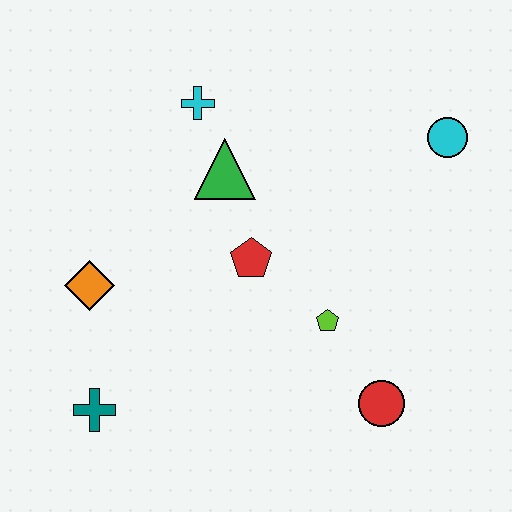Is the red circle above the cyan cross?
No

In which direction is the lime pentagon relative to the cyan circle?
The lime pentagon is below the cyan circle.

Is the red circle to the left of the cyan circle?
Yes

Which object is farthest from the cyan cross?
The red circle is farthest from the cyan cross.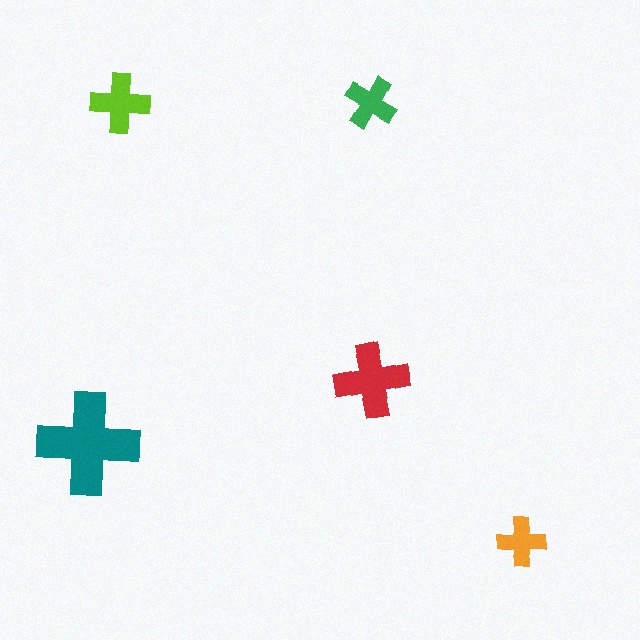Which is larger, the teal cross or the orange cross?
The teal one.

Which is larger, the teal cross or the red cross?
The teal one.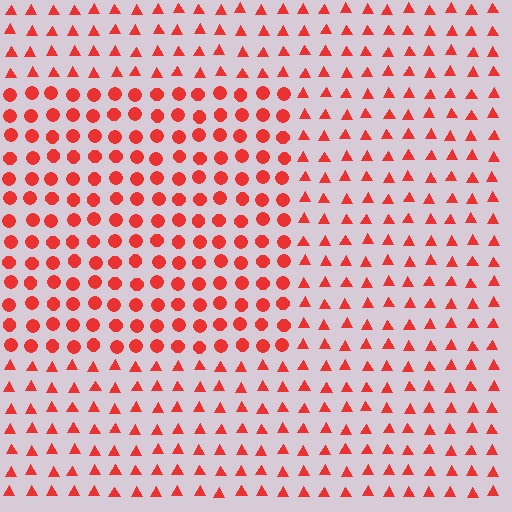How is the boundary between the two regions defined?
The boundary is defined by a change in element shape: circles inside vs. triangles outside. All elements share the same color and spacing.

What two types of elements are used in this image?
The image uses circles inside the rectangle region and triangles outside it.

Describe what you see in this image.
The image is filled with small red elements arranged in a uniform grid. A rectangle-shaped region contains circles, while the surrounding area contains triangles. The boundary is defined purely by the change in element shape.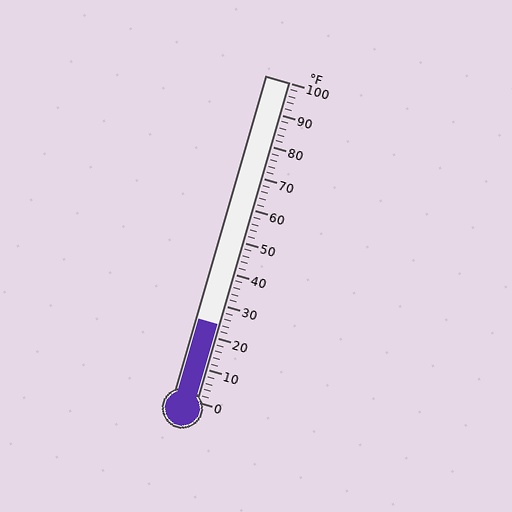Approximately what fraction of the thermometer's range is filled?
The thermometer is filled to approximately 25% of its range.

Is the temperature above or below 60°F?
The temperature is below 60°F.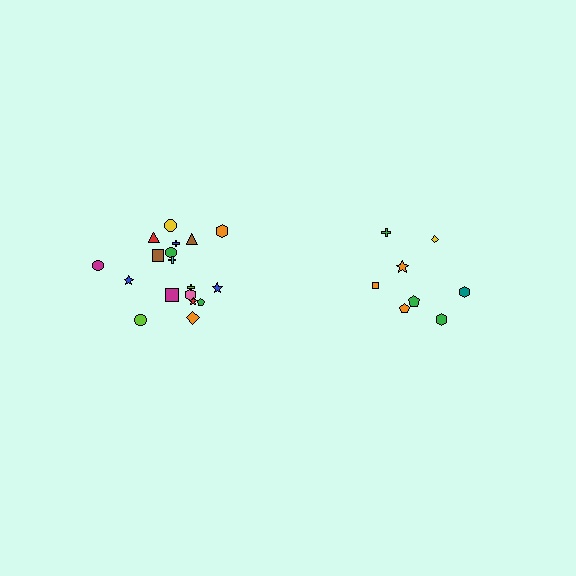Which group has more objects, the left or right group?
The left group.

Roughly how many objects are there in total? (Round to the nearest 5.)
Roughly 25 objects in total.